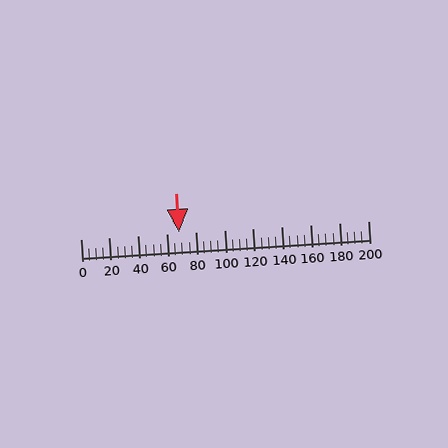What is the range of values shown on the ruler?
The ruler shows values from 0 to 200.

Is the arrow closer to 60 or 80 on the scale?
The arrow is closer to 60.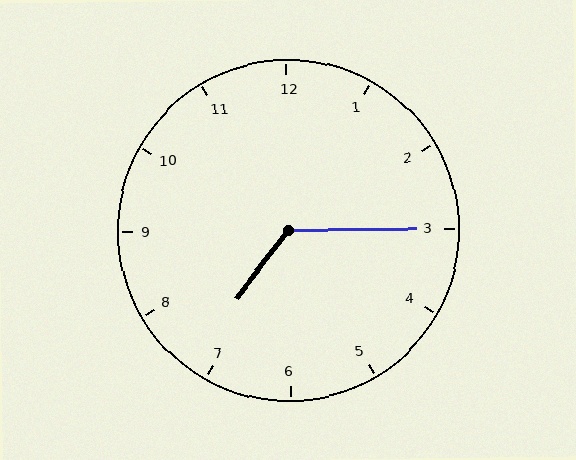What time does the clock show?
7:15.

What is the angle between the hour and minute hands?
Approximately 128 degrees.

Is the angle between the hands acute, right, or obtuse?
It is obtuse.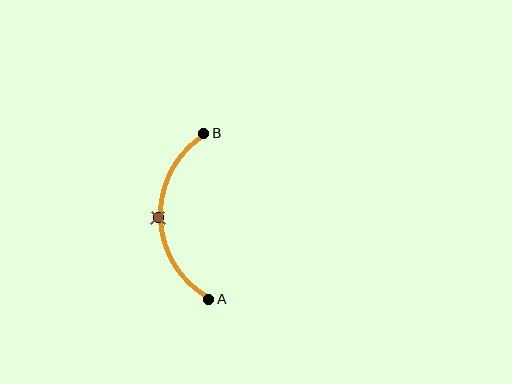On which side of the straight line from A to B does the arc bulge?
The arc bulges to the left of the straight line connecting A and B.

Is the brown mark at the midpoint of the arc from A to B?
Yes. The brown mark lies on the arc at equal arc-length from both A and B — it is the arc midpoint.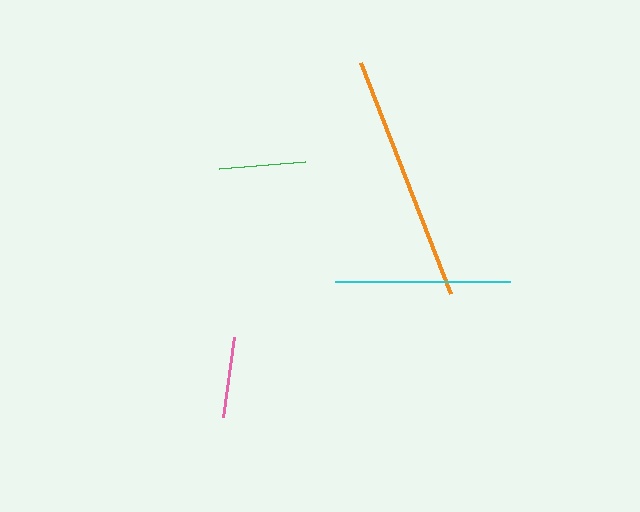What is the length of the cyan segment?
The cyan segment is approximately 174 pixels long.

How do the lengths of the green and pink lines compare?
The green and pink lines are approximately the same length.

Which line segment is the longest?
The orange line is the longest at approximately 248 pixels.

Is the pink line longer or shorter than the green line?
The green line is longer than the pink line.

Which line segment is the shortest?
The pink line is the shortest at approximately 81 pixels.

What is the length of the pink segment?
The pink segment is approximately 81 pixels long.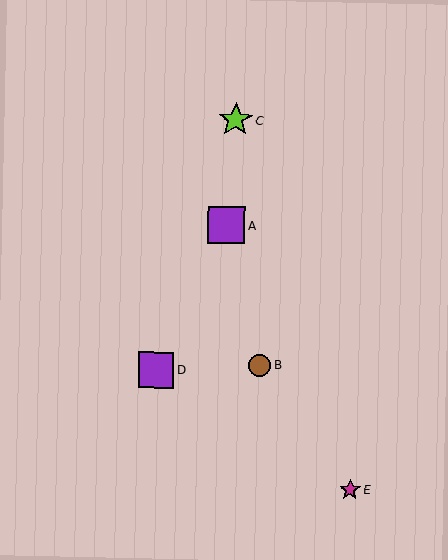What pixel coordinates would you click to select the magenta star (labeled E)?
Click at (350, 489) to select the magenta star E.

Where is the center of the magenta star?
The center of the magenta star is at (350, 489).